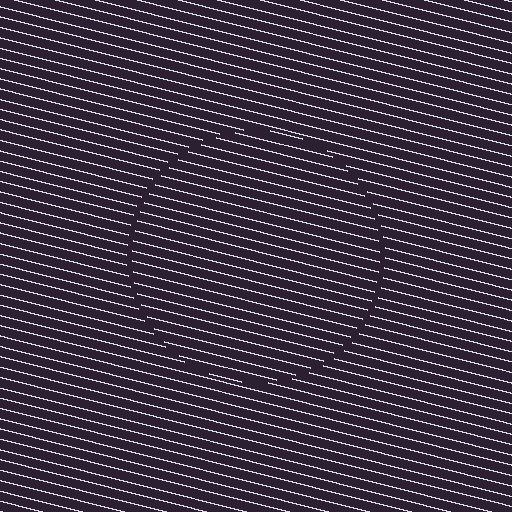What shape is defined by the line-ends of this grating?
An illusory circle. The interior of the shape contains the same grating, shifted by half a period — the contour is defined by the phase discontinuity where line-ends from the inner and outer gratings abut.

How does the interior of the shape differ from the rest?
The interior of the shape contains the same grating, shifted by half a period — the contour is defined by the phase discontinuity where line-ends from the inner and outer gratings abut.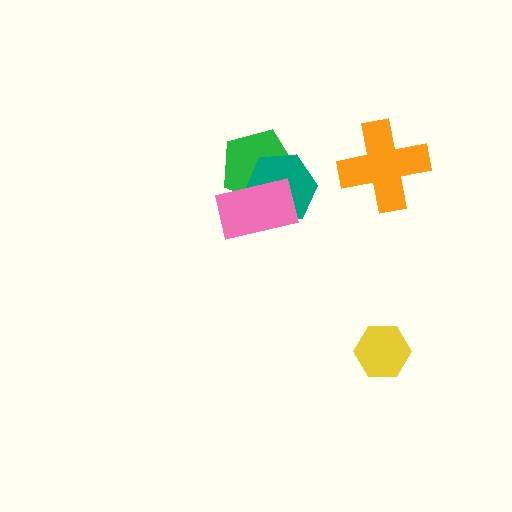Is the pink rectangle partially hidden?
No, no other shape covers it.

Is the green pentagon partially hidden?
Yes, it is partially covered by another shape.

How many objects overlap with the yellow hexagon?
0 objects overlap with the yellow hexagon.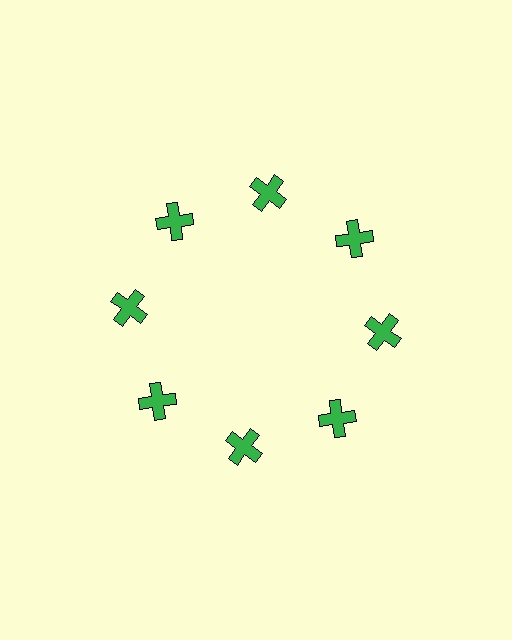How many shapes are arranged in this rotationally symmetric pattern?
There are 8 shapes, arranged in 8 groups of 1.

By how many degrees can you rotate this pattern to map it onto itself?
The pattern maps onto itself every 45 degrees of rotation.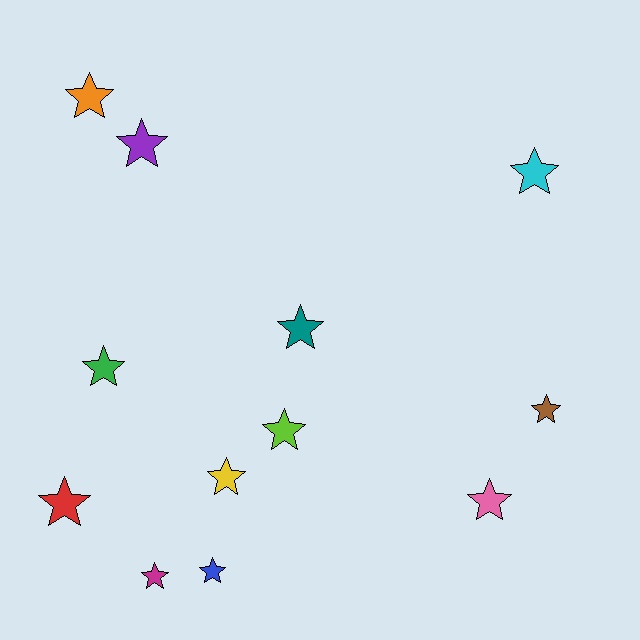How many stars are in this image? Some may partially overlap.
There are 12 stars.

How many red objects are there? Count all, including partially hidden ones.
There is 1 red object.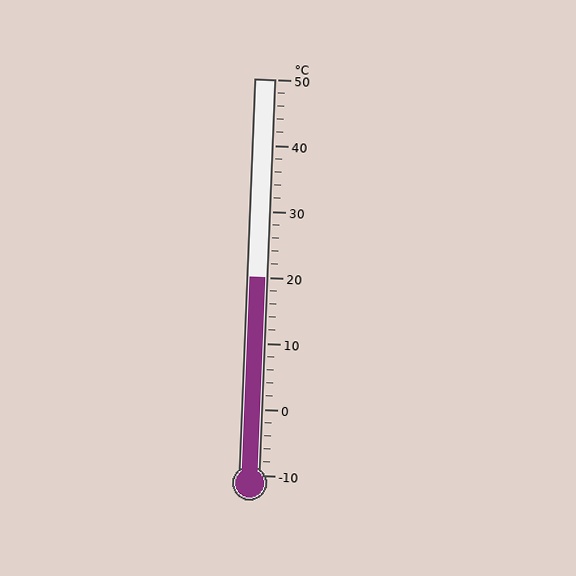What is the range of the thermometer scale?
The thermometer scale ranges from -10°C to 50°C.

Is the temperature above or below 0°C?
The temperature is above 0°C.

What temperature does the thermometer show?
The thermometer shows approximately 20°C.